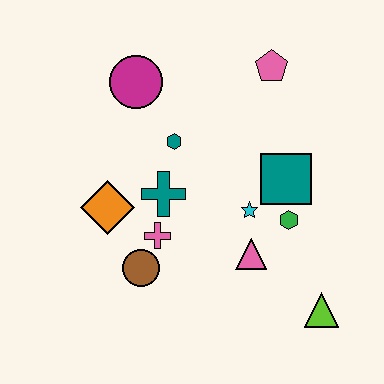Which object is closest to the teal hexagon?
The teal cross is closest to the teal hexagon.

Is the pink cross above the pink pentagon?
No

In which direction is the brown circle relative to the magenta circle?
The brown circle is below the magenta circle.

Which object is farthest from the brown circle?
The pink pentagon is farthest from the brown circle.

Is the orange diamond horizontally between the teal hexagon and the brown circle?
No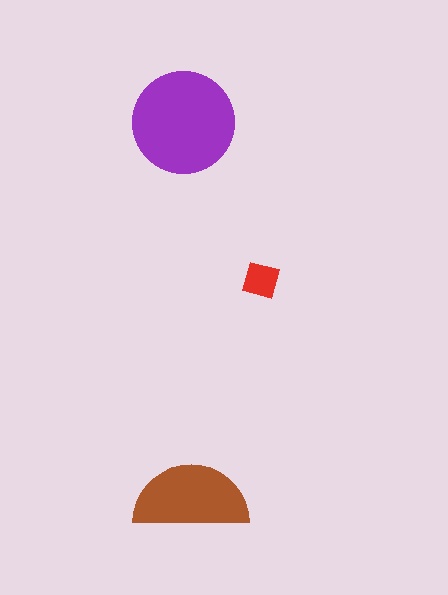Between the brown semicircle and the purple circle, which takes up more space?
The purple circle.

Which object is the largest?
The purple circle.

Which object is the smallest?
The red diamond.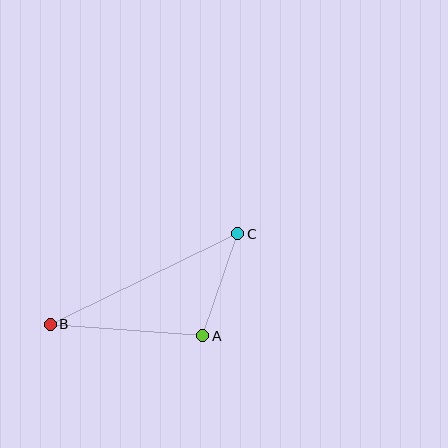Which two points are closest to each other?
Points A and C are closest to each other.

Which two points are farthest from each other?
Points B and C are farthest from each other.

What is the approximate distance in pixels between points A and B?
The distance between A and B is approximately 153 pixels.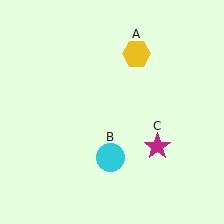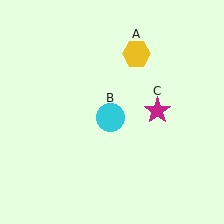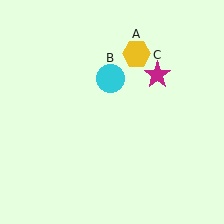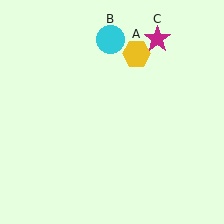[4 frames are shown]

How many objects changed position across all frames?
2 objects changed position: cyan circle (object B), magenta star (object C).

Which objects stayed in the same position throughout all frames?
Yellow hexagon (object A) remained stationary.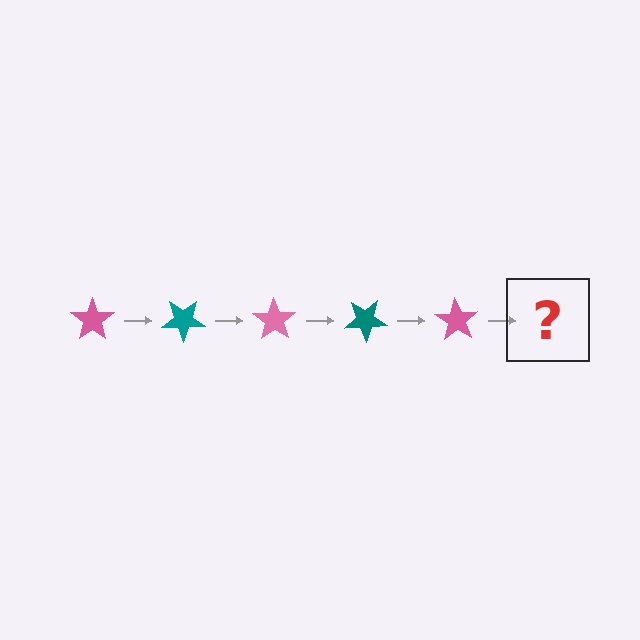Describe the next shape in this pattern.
It should be a teal star, rotated 175 degrees from the start.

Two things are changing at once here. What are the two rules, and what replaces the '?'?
The two rules are that it rotates 35 degrees each step and the color cycles through pink and teal. The '?' should be a teal star, rotated 175 degrees from the start.